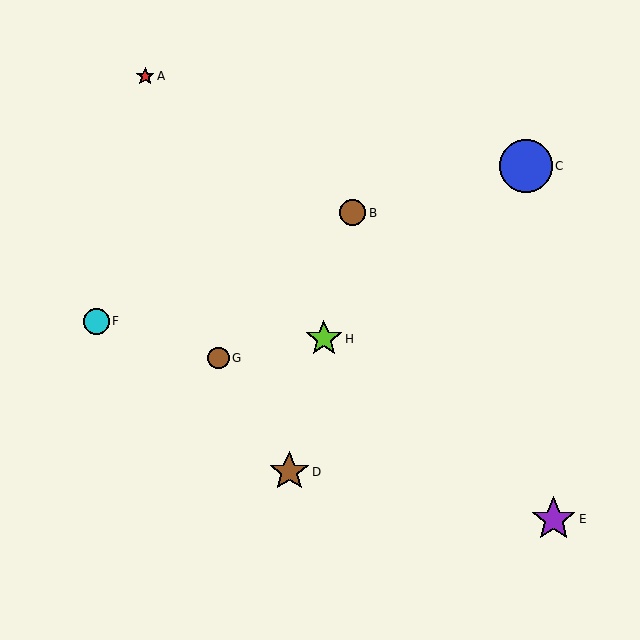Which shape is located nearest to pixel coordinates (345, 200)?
The brown circle (labeled B) at (353, 213) is nearest to that location.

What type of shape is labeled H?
Shape H is a lime star.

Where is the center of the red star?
The center of the red star is at (145, 76).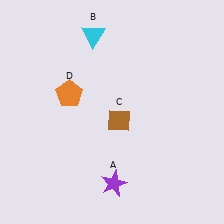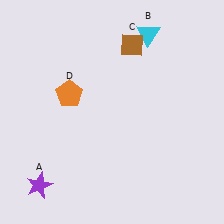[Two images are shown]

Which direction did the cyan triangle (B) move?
The cyan triangle (B) moved right.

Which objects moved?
The objects that moved are: the purple star (A), the cyan triangle (B), the brown diamond (C).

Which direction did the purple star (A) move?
The purple star (A) moved left.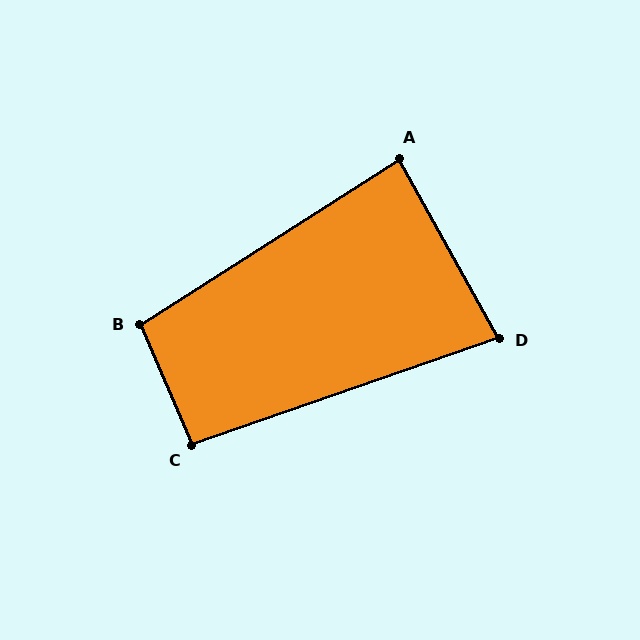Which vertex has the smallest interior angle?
D, at approximately 80 degrees.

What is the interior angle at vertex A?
Approximately 86 degrees (approximately right).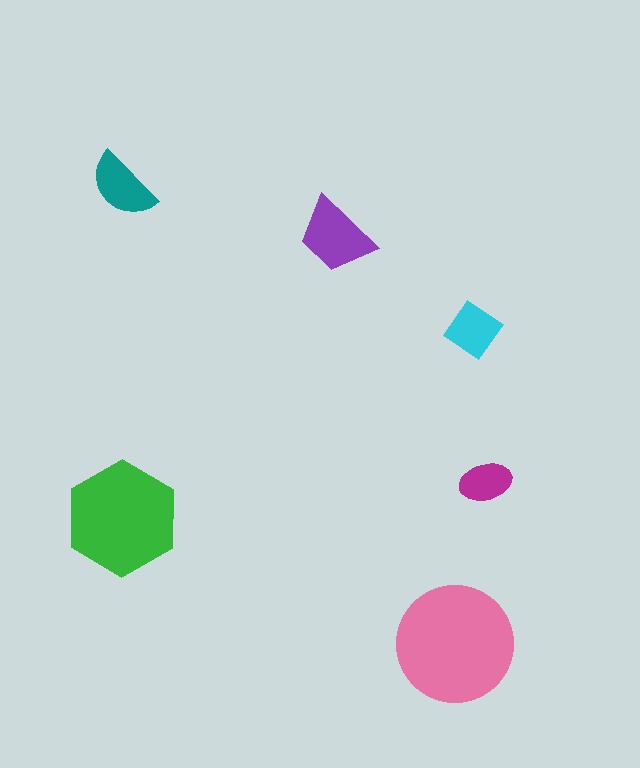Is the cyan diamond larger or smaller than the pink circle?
Smaller.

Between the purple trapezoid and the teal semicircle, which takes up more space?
The purple trapezoid.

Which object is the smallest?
The magenta ellipse.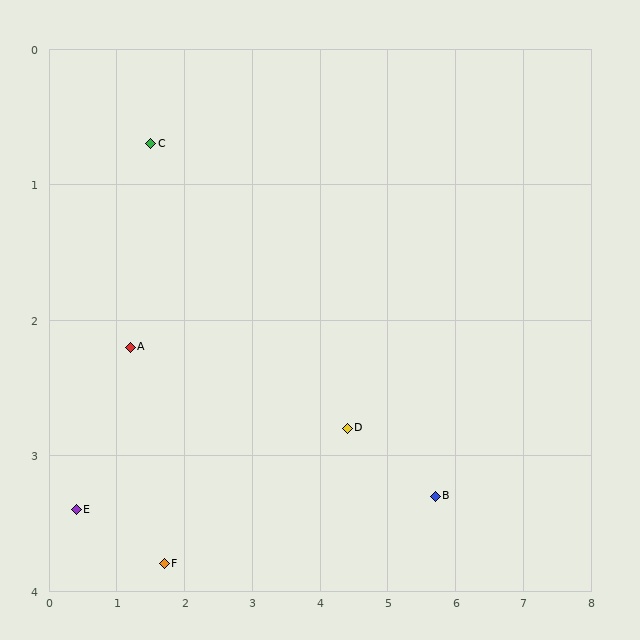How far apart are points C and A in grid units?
Points C and A are about 1.5 grid units apart.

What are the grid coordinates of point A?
Point A is at approximately (1.2, 2.2).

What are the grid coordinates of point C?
Point C is at approximately (1.5, 0.7).